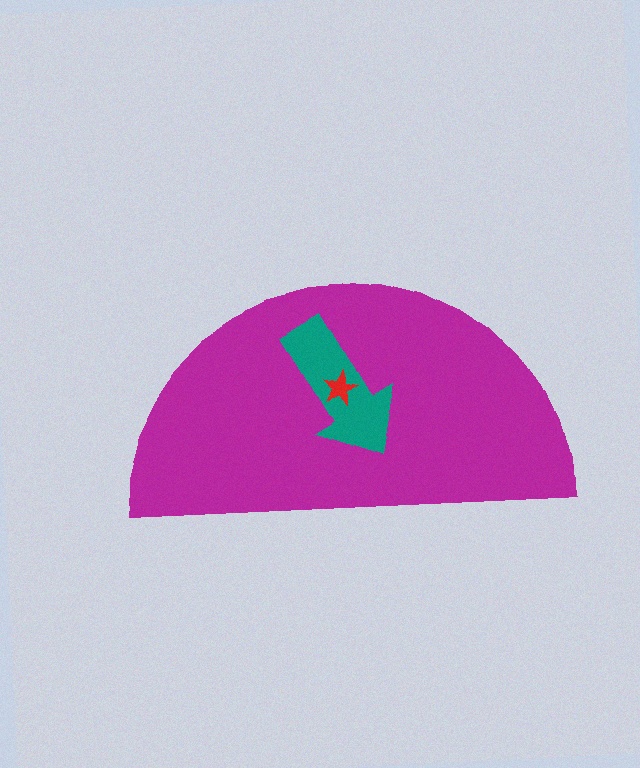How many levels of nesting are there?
3.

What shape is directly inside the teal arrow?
The red star.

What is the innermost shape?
The red star.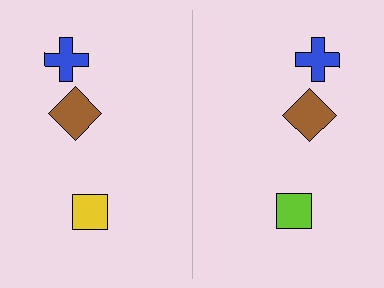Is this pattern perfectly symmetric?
No, the pattern is not perfectly symmetric. The lime square on the right side breaks the symmetry — its mirror counterpart is yellow.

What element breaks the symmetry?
The lime square on the right side breaks the symmetry — its mirror counterpart is yellow.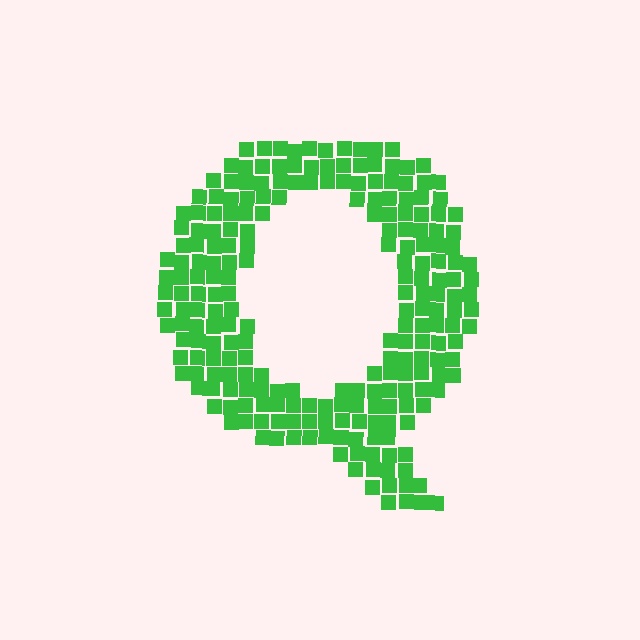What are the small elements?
The small elements are squares.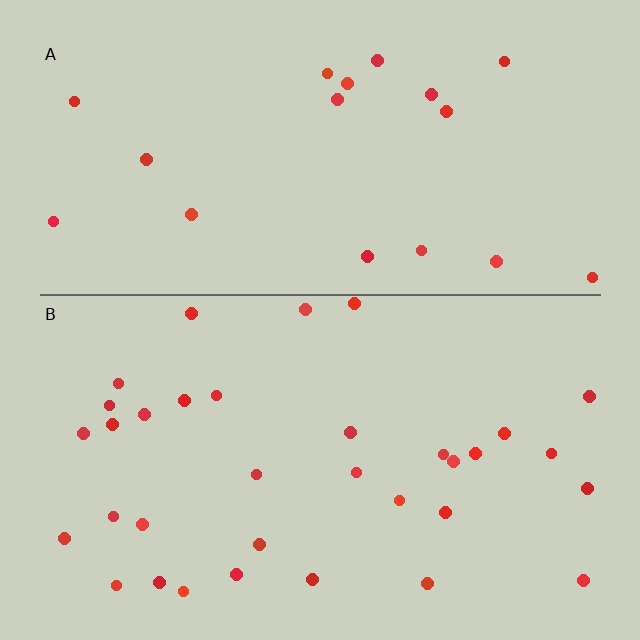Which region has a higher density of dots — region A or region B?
B (the bottom).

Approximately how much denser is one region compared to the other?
Approximately 1.8× — region B over region A.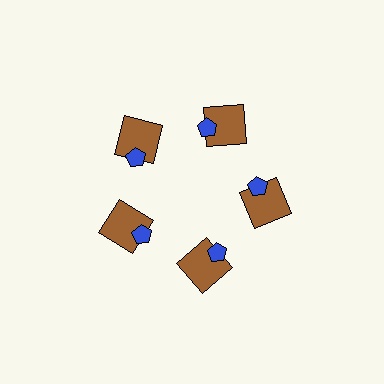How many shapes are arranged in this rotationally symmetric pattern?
There are 10 shapes, arranged in 5 groups of 2.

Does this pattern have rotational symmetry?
Yes, this pattern has 5-fold rotational symmetry. It looks the same after rotating 72 degrees around the center.